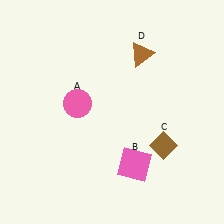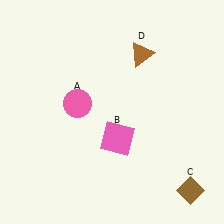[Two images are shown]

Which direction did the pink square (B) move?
The pink square (B) moved up.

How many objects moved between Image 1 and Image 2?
2 objects moved between the two images.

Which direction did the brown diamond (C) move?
The brown diamond (C) moved down.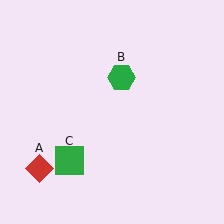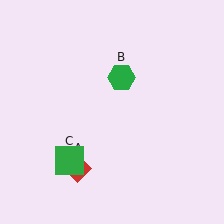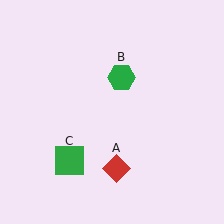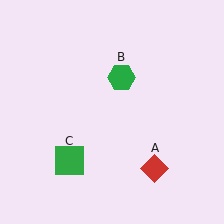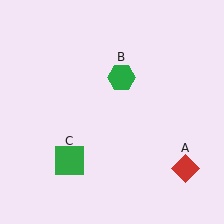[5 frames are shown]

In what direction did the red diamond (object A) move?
The red diamond (object A) moved right.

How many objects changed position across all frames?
1 object changed position: red diamond (object A).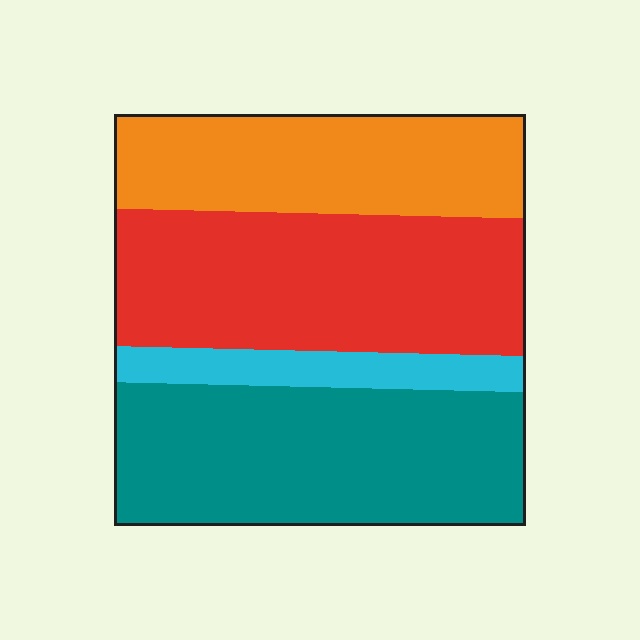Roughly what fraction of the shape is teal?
Teal covers around 35% of the shape.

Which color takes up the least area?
Cyan, at roughly 10%.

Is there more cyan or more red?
Red.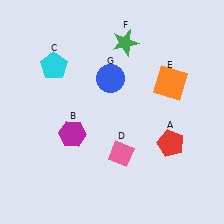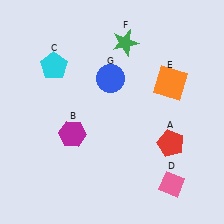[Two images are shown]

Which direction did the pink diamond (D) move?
The pink diamond (D) moved right.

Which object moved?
The pink diamond (D) moved right.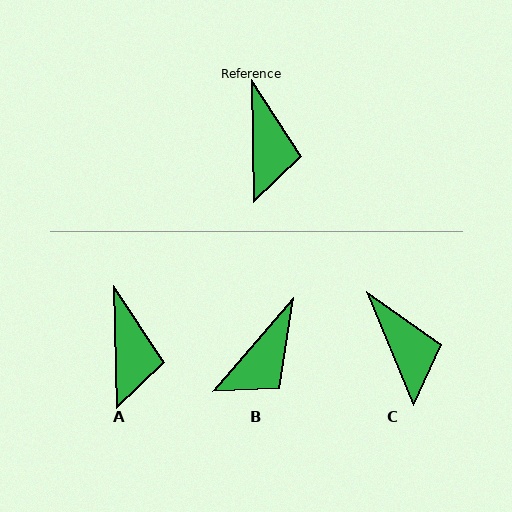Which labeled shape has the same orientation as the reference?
A.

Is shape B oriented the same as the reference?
No, it is off by about 42 degrees.